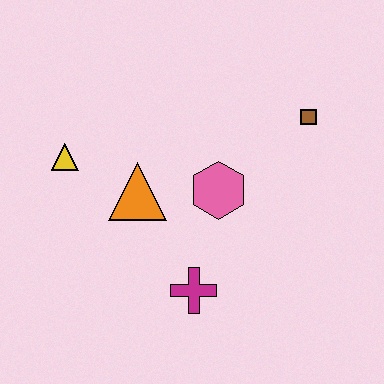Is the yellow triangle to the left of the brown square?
Yes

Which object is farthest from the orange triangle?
The brown square is farthest from the orange triangle.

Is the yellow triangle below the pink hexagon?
No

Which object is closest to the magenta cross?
The pink hexagon is closest to the magenta cross.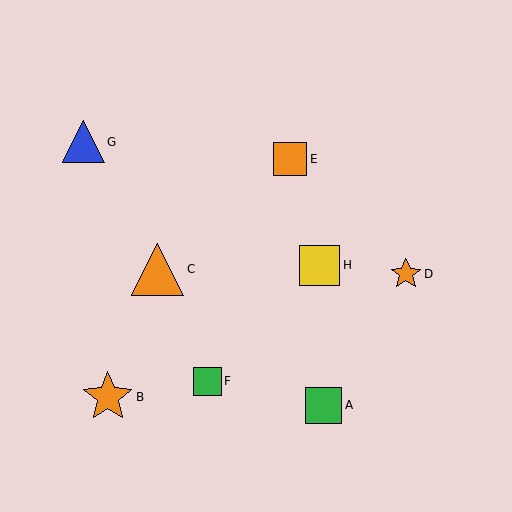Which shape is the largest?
The orange triangle (labeled C) is the largest.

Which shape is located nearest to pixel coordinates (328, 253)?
The yellow square (labeled H) at (320, 265) is nearest to that location.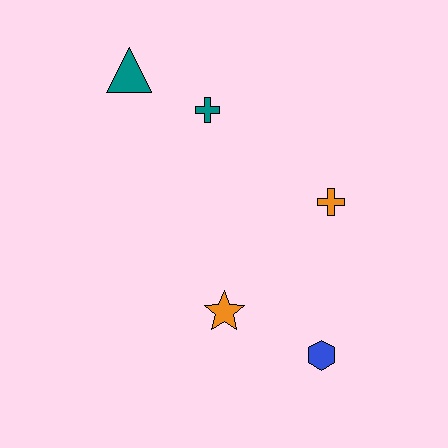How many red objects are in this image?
There are no red objects.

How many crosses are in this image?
There are 2 crosses.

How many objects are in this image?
There are 5 objects.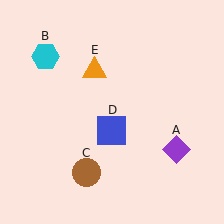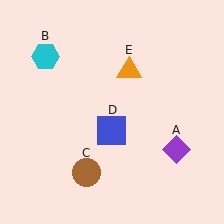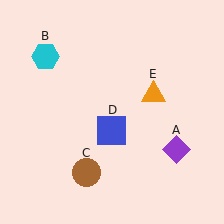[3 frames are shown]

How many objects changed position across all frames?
1 object changed position: orange triangle (object E).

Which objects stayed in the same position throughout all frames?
Purple diamond (object A) and cyan hexagon (object B) and brown circle (object C) and blue square (object D) remained stationary.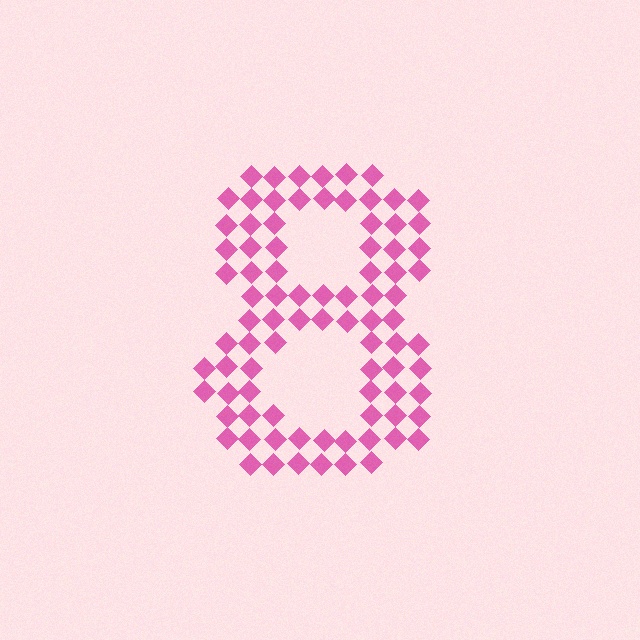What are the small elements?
The small elements are diamonds.